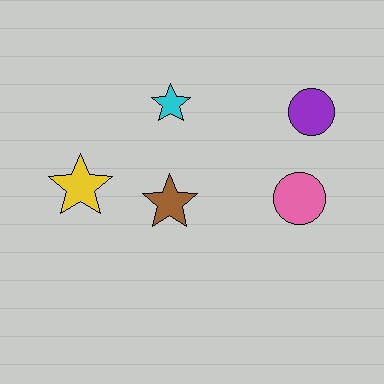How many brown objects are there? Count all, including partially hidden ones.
There is 1 brown object.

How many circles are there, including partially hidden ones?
There are 2 circles.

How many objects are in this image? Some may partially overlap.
There are 5 objects.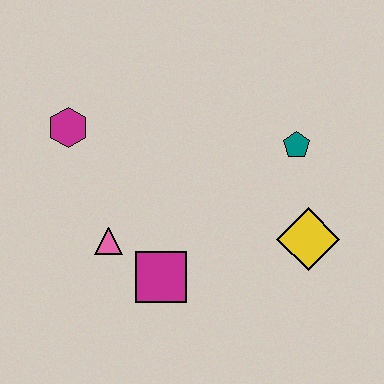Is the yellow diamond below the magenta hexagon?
Yes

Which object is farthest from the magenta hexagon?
The yellow diamond is farthest from the magenta hexagon.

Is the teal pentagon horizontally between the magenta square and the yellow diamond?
Yes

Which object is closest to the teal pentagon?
The yellow diamond is closest to the teal pentagon.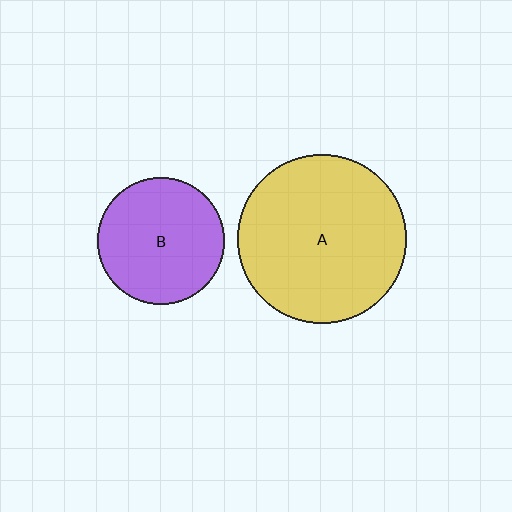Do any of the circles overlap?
No, none of the circles overlap.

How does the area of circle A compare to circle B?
Approximately 1.8 times.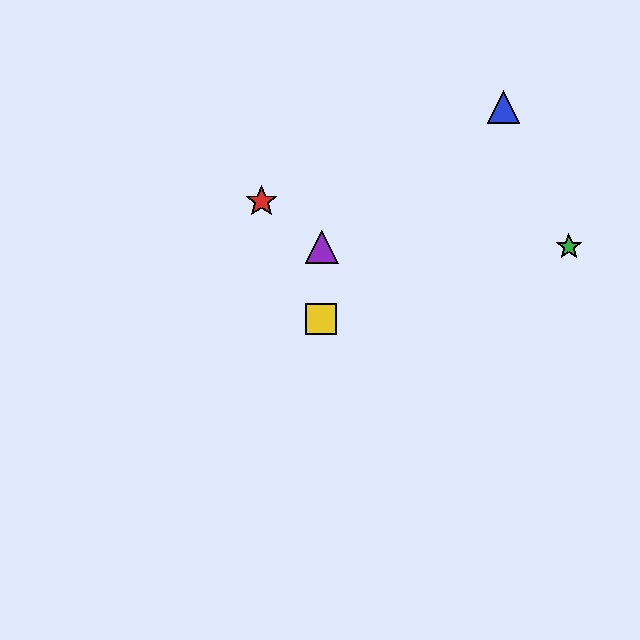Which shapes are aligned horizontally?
The green star, the purple triangle are aligned horizontally.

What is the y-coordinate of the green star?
The green star is at y≈247.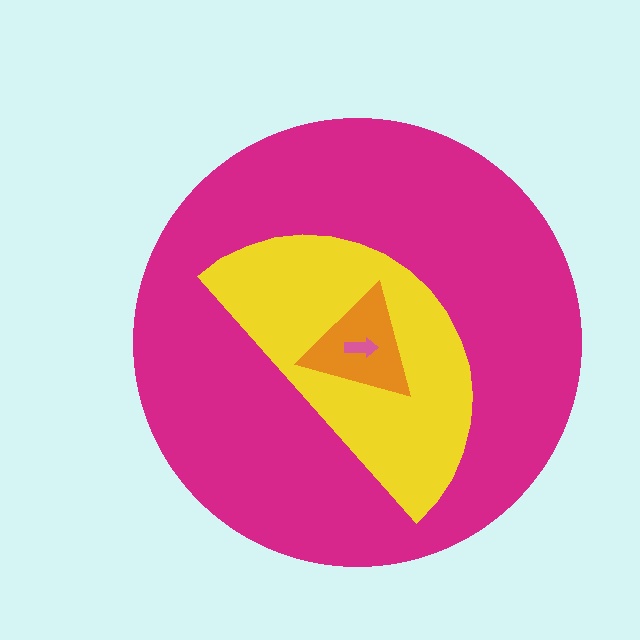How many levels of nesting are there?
4.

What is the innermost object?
The pink arrow.